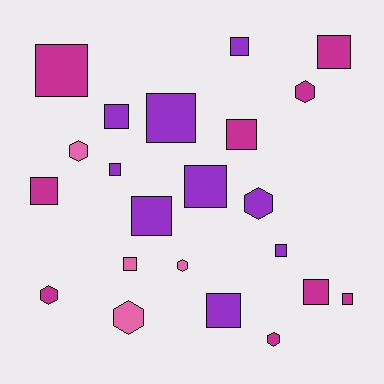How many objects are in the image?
There are 22 objects.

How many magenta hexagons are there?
There are 3 magenta hexagons.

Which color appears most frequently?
Magenta, with 9 objects.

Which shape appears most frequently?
Square, with 15 objects.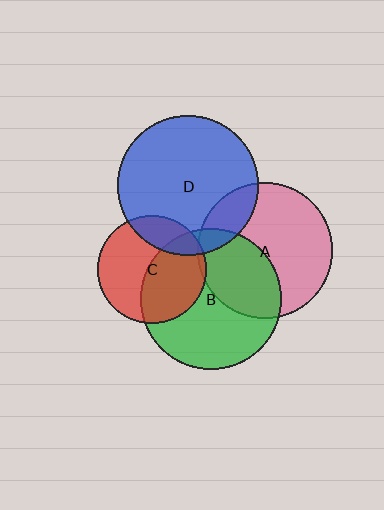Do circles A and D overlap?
Yes.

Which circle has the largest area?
Circle B (green).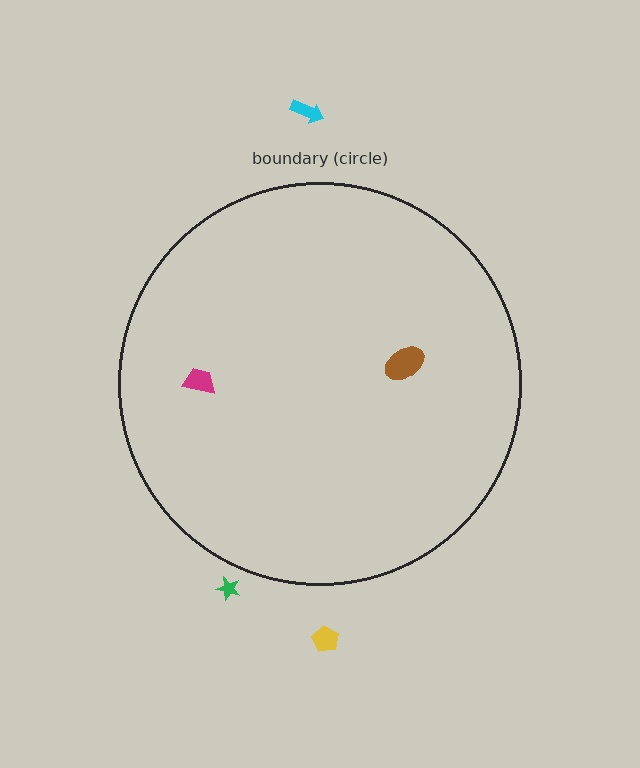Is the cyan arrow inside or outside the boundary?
Outside.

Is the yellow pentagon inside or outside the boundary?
Outside.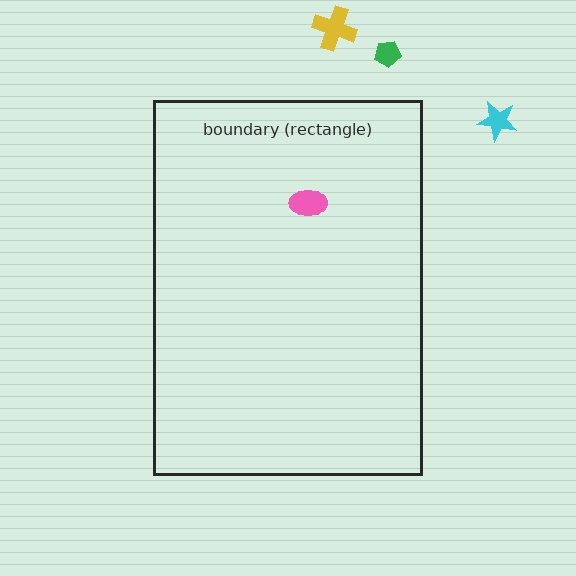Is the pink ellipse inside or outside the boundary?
Inside.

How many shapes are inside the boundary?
1 inside, 3 outside.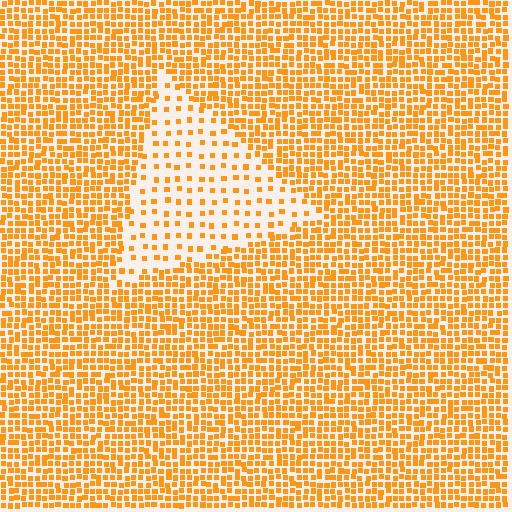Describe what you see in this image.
The image contains small orange elements arranged at two different densities. A triangle-shaped region is visible where the elements are less densely packed than the surrounding area.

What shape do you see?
I see a triangle.